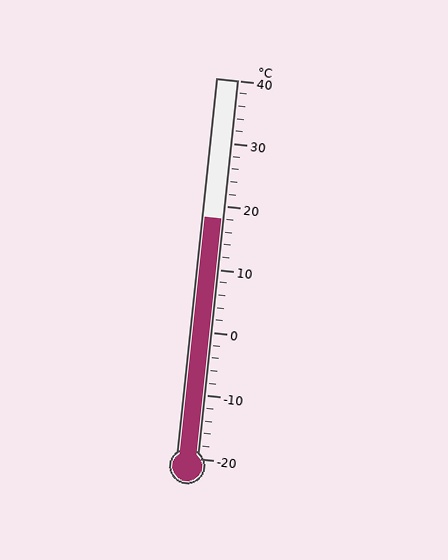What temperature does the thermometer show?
The thermometer shows approximately 18°C.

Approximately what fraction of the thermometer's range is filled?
The thermometer is filled to approximately 65% of its range.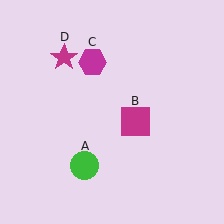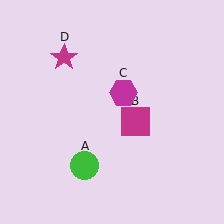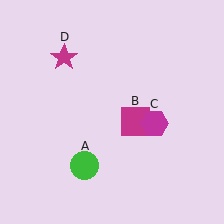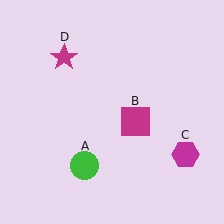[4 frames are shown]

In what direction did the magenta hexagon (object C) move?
The magenta hexagon (object C) moved down and to the right.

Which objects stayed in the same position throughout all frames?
Green circle (object A) and magenta square (object B) and magenta star (object D) remained stationary.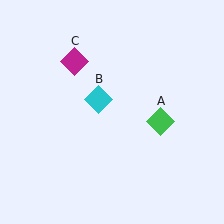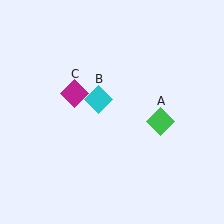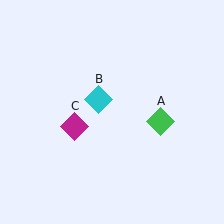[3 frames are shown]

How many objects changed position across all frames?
1 object changed position: magenta diamond (object C).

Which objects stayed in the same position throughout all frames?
Green diamond (object A) and cyan diamond (object B) remained stationary.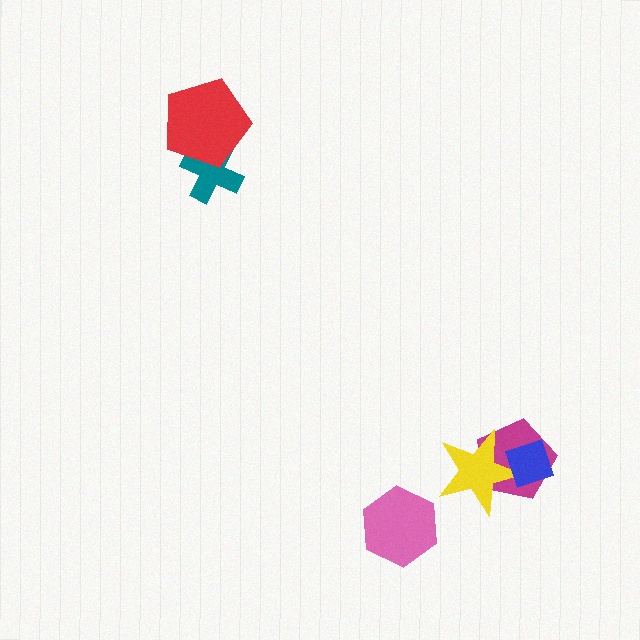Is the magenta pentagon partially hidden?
Yes, it is partially covered by another shape.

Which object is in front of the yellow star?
The blue diamond is in front of the yellow star.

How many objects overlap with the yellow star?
2 objects overlap with the yellow star.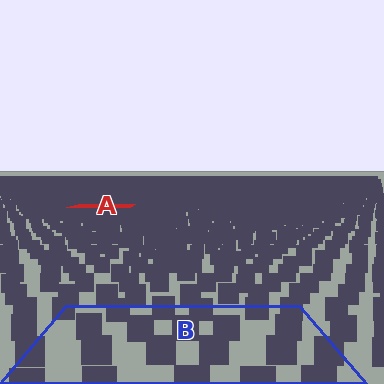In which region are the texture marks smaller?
The texture marks are smaller in region A, because it is farther away.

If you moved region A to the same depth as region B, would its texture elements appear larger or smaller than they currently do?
They would appear larger. At a closer depth, the same texture elements are projected at a bigger on-screen size.